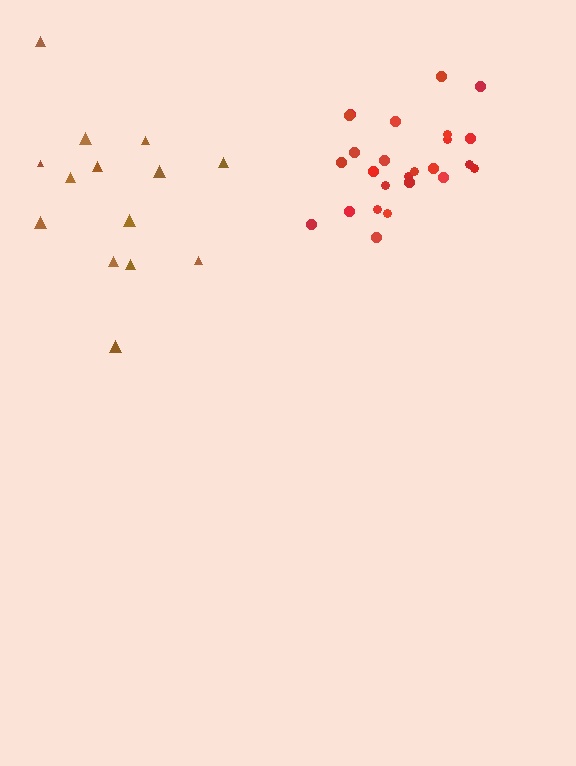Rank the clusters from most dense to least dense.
red, brown.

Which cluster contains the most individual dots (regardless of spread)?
Red (25).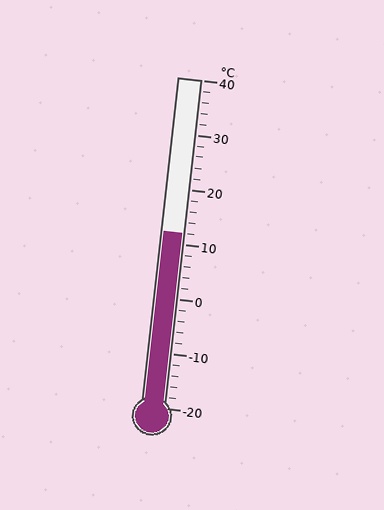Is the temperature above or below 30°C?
The temperature is below 30°C.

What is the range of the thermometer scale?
The thermometer scale ranges from -20°C to 40°C.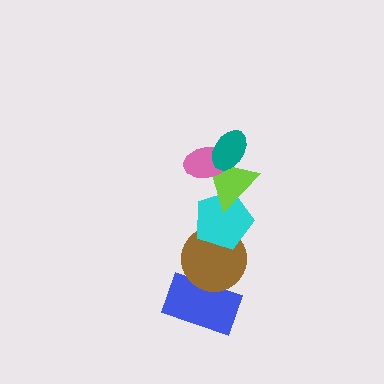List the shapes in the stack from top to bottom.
From top to bottom: the teal ellipse, the pink ellipse, the lime triangle, the cyan pentagon, the brown circle, the blue rectangle.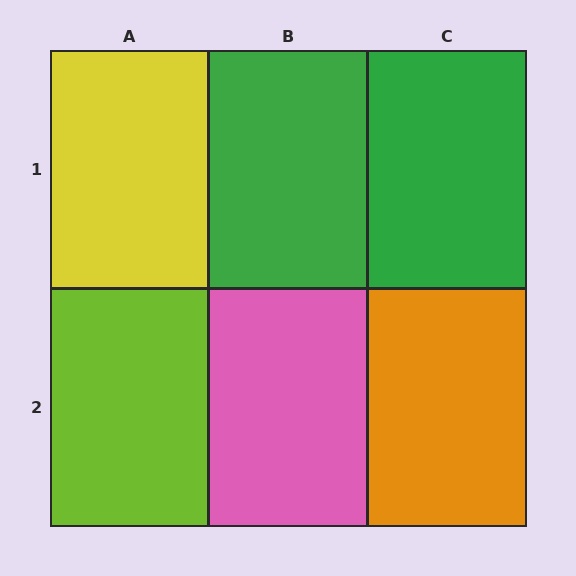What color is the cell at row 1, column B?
Green.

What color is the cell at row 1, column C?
Green.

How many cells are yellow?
1 cell is yellow.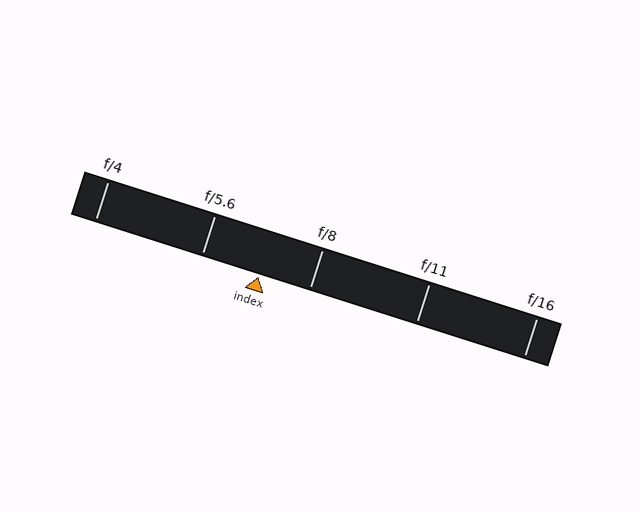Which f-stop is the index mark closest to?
The index mark is closest to f/8.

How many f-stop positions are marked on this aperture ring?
There are 5 f-stop positions marked.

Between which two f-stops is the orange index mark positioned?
The index mark is between f/5.6 and f/8.